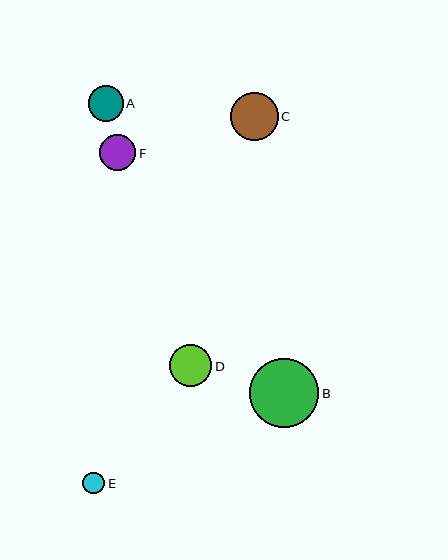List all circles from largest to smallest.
From largest to smallest: B, C, D, F, A, E.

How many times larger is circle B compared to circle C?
Circle B is approximately 1.4 times the size of circle C.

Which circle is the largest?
Circle B is the largest with a size of approximately 69 pixels.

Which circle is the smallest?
Circle E is the smallest with a size of approximately 22 pixels.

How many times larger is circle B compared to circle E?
Circle B is approximately 3.2 times the size of circle E.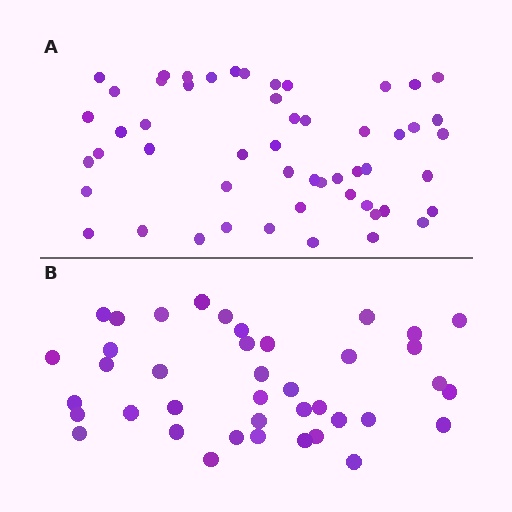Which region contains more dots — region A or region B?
Region A (the top region) has more dots.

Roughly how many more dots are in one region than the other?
Region A has approximately 15 more dots than region B.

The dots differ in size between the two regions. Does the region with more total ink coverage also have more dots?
No. Region B has more total ink coverage because its dots are larger, but region A actually contains more individual dots. Total area can be misleading — the number of items is what matters here.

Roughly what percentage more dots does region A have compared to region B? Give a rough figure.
About 30% more.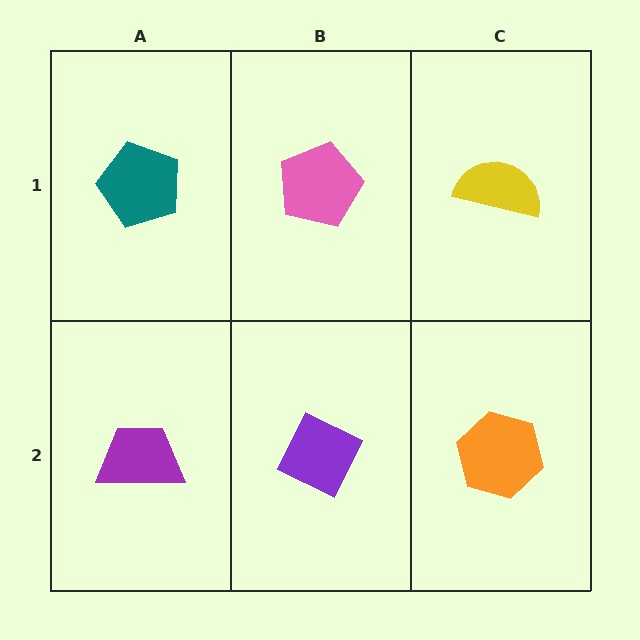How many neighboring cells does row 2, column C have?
2.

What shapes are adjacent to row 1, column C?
An orange hexagon (row 2, column C), a pink pentagon (row 1, column B).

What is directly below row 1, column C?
An orange hexagon.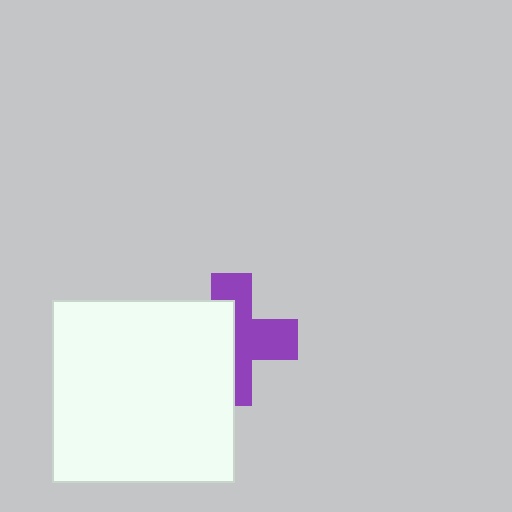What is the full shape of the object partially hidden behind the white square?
The partially hidden object is a purple cross.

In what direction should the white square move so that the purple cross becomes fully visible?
The white square should move left. That is the shortest direction to clear the overlap and leave the purple cross fully visible.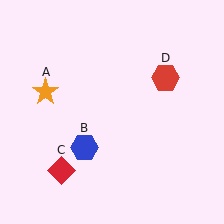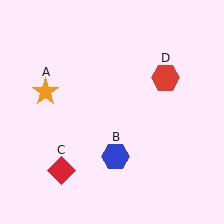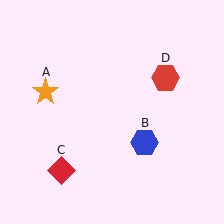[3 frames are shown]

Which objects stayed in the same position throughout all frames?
Orange star (object A) and red diamond (object C) and red hexagon (object D) remained stationary.